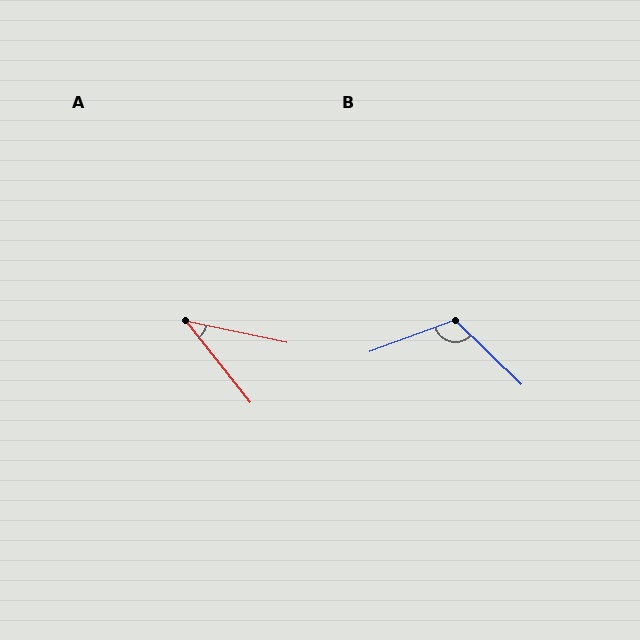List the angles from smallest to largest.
A (39°), B (116°).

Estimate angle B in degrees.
Approximately 116 degrees.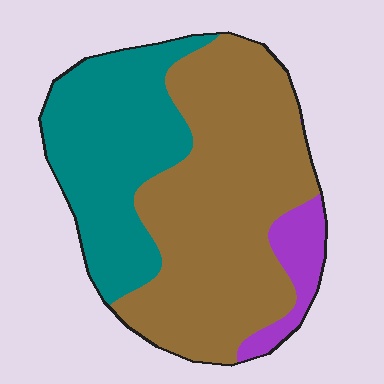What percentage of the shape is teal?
Teal takes up between a quarter and a half of the shape.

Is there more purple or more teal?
Teal.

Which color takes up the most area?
Brown, at roughly 55%.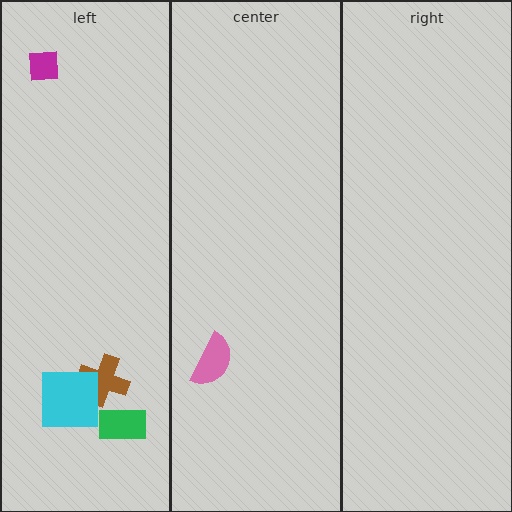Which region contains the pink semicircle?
The center region.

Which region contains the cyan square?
The left region.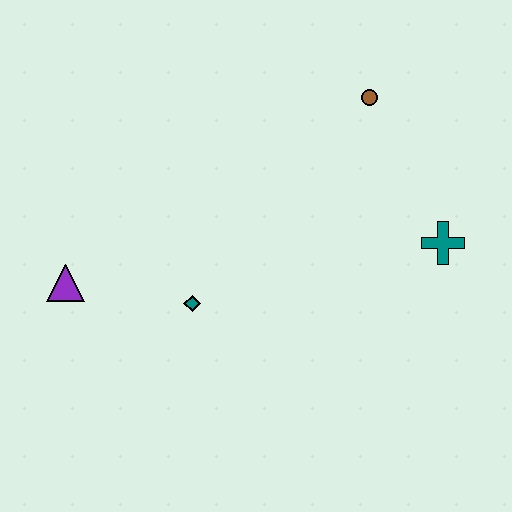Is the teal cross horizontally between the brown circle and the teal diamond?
No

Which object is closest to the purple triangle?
The teal diamond is closest to the purple triangle.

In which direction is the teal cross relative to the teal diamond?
The teal cross is to the right of the teal diamond.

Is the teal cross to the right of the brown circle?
Yes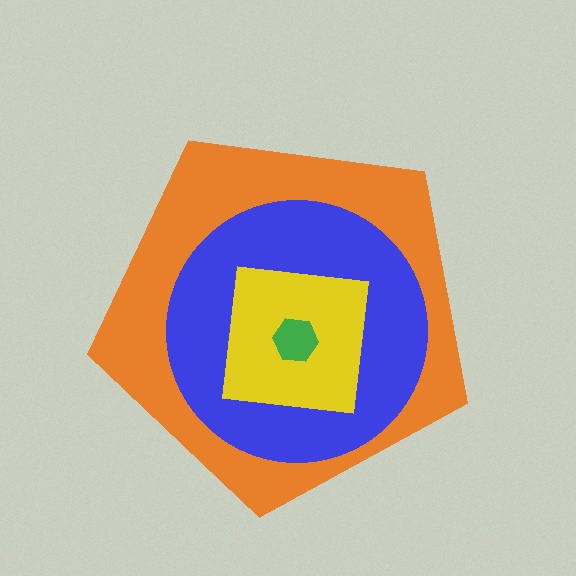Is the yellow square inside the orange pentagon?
Yes.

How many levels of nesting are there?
4.